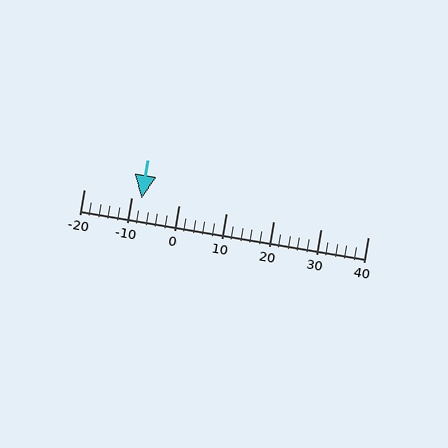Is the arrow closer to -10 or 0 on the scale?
The arrow is closer to -10.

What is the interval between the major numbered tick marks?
The major tick marks are spaced 10 units apart.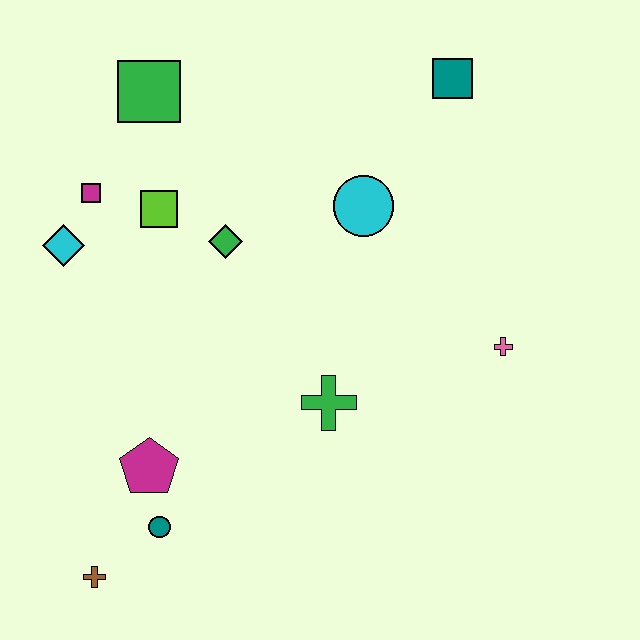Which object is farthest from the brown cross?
The teal square is farthest from the brown cross.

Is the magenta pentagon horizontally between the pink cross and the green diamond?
No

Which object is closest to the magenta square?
The cyan diamond is closest to the magenta square.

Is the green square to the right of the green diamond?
No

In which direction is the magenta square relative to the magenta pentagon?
The magenta square is above the magenta pentagon.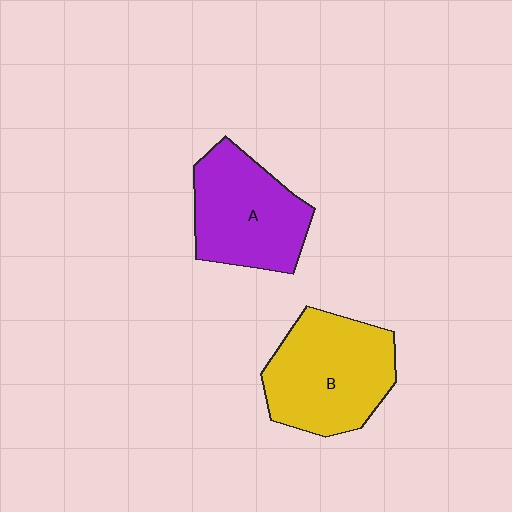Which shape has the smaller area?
Shape A (purple).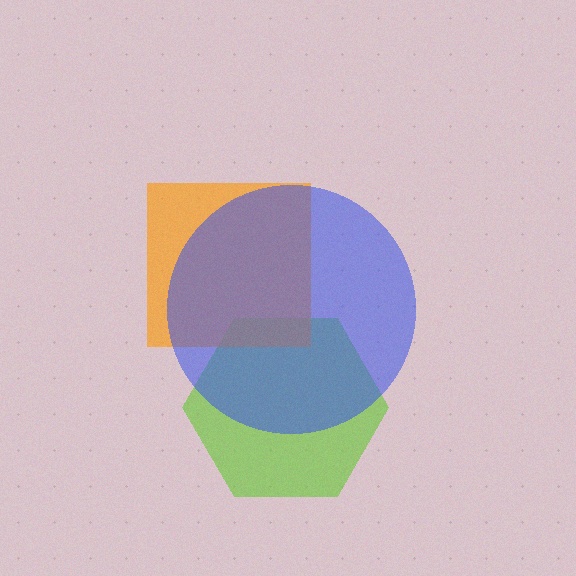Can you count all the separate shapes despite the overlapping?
Yes, there are 3 separate shapes.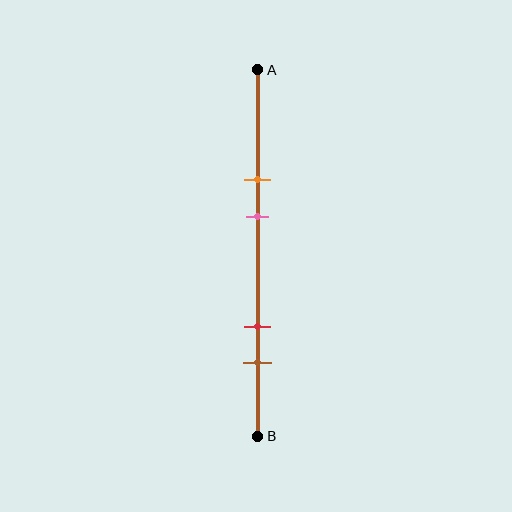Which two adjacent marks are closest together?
The orange and pink marks are the closest adjacent pair.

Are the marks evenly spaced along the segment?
No, the marks are not evenly spaced.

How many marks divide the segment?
There are 4 marks dividing the segment.